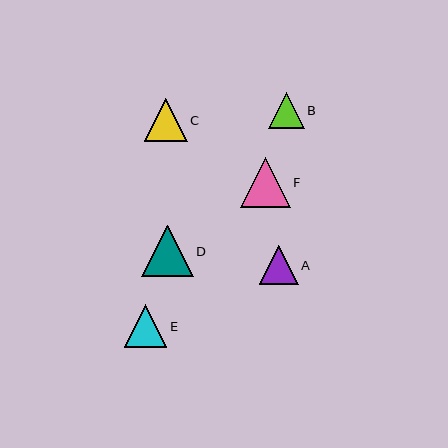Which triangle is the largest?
Triangle D is the largest with a size of approximately 52 pixels.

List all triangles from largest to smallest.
From largest to smallest: D, F, E, C, A, B.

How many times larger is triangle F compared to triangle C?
Triangle F is approximately 1.2 times the size of triangle C.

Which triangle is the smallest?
Triangle B is the smallest with a size of approximately 36 pixels.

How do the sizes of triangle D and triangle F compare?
Triangle D and triangle F are approximately the same size.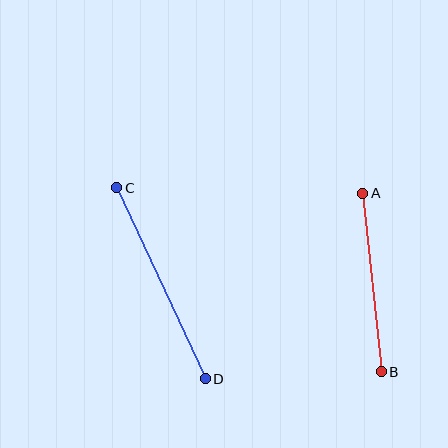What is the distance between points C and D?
The distance is approximately 210 pixels.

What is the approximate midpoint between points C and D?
The midpoint is at approximately (161, 283) pixels.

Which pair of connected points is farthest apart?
Points C and D are farthest apart.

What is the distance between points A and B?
The distance is approximately 179 pixels.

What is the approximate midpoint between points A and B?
The midpoint is at approximately (372, 283) pixels.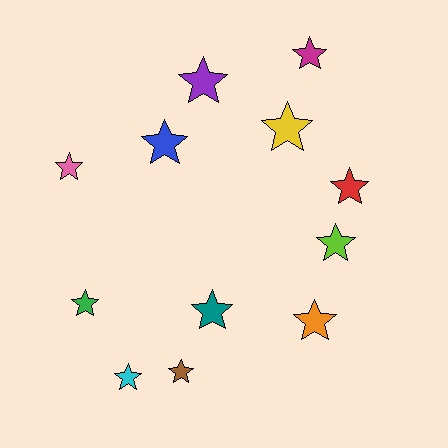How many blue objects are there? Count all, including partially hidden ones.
There is 1 blue object.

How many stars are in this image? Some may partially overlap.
There are 12 stars.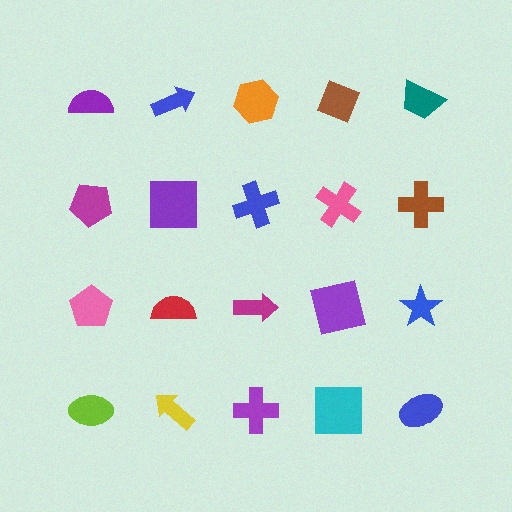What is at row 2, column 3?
A blue cross.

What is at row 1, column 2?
A blue arrow.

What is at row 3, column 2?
A red semicircle.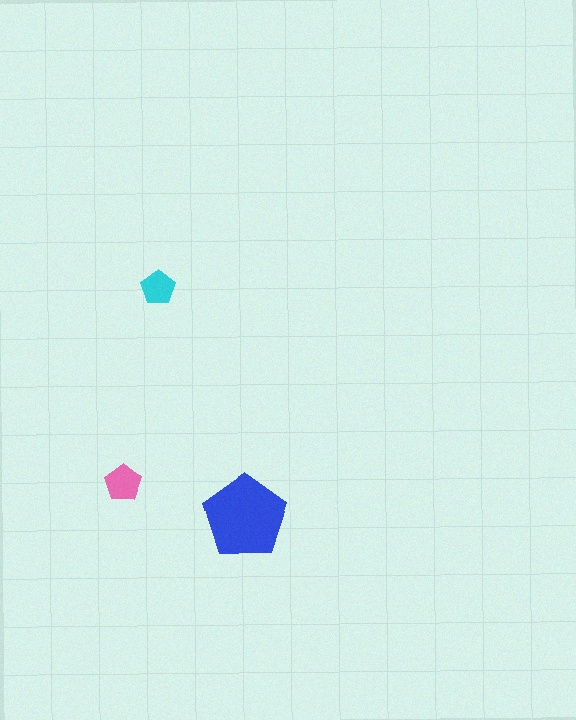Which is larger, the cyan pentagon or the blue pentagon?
The blue one.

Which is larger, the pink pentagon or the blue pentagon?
The blue one.